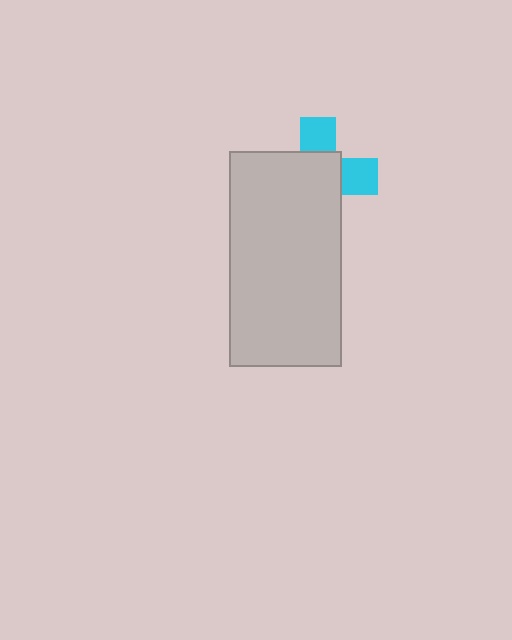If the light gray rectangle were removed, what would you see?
You would see the complete cyan cross.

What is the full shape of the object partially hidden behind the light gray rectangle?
The partially hidden object is a cyan cross.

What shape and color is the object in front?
The object in front is a light gray rectangle.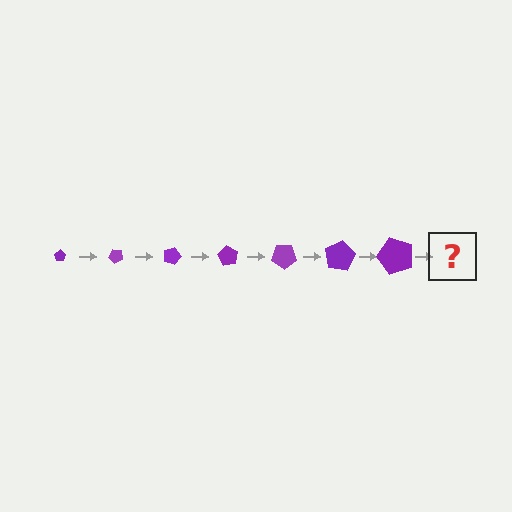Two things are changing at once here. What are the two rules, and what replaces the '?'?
The two rules are that the pentagon grows larger each step and it rotates 45 degrees each step. The '?' should be a pentagon, larger than the previous one and rotated 315 degrees from the start.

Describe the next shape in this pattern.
It should be a pentagon, larger than the previous one and rotated 315 degrees from the start.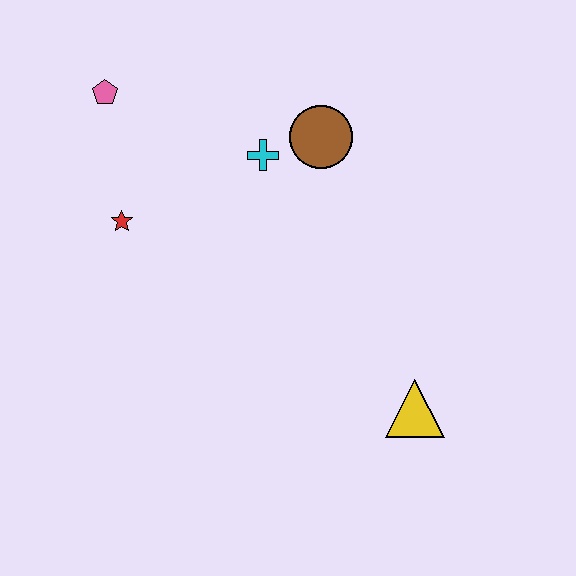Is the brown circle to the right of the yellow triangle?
No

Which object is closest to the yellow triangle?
The brown circle is closest to the yellow triangle.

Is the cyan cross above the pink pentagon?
No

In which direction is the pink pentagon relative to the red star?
The pink pentagon is above the red star.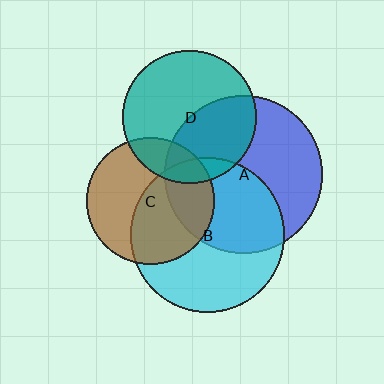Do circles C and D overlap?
Yes.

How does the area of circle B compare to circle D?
Approximately 1.3 times.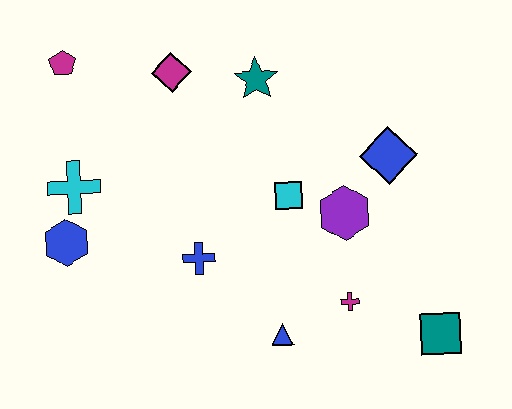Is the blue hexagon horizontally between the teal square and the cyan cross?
No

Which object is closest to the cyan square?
The purple hexagon is closest to the cyan square.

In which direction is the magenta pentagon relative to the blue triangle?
The magenta pentagon is above the blue triangle.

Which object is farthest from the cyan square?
The magenta pentagon is farthest from the cyan square.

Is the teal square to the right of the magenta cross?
Yes